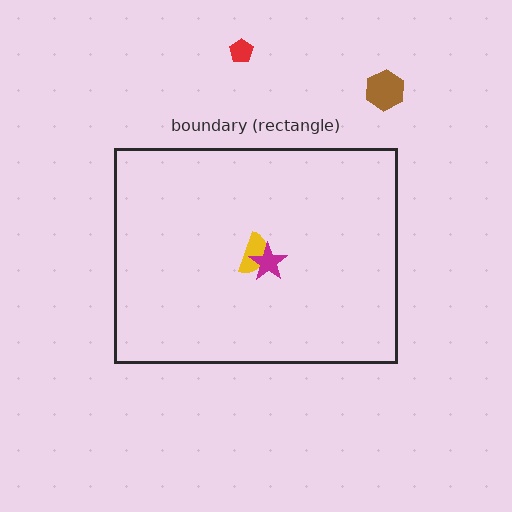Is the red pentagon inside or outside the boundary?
Outside.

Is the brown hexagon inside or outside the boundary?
Outside.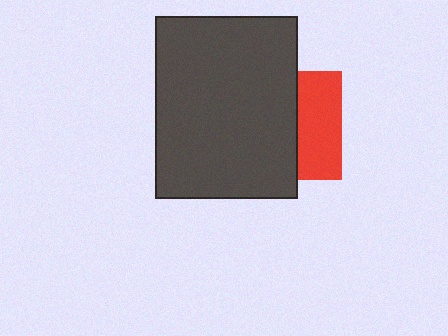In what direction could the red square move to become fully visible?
The red square could move right. That would shift it out from behind the dark gray rectangle entirely.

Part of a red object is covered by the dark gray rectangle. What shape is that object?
It is a square.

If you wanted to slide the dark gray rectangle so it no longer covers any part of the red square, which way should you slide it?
Slide it left — that is the most direct way to separate the two shapes.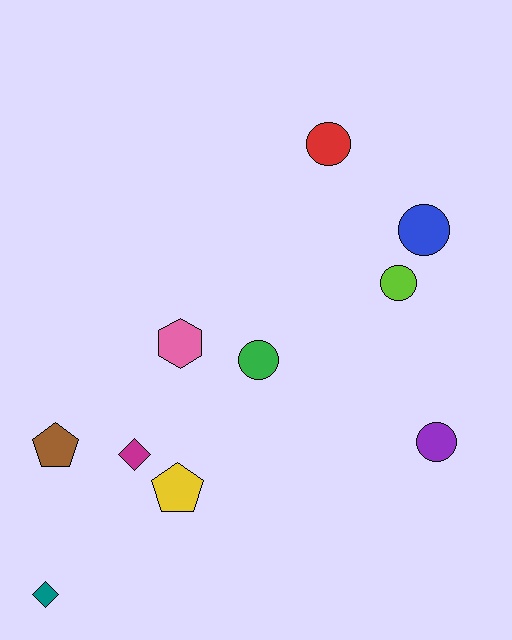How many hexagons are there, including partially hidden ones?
There is 1 hexagon.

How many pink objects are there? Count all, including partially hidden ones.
There is 1 pink object.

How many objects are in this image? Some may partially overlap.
There are 10 objects.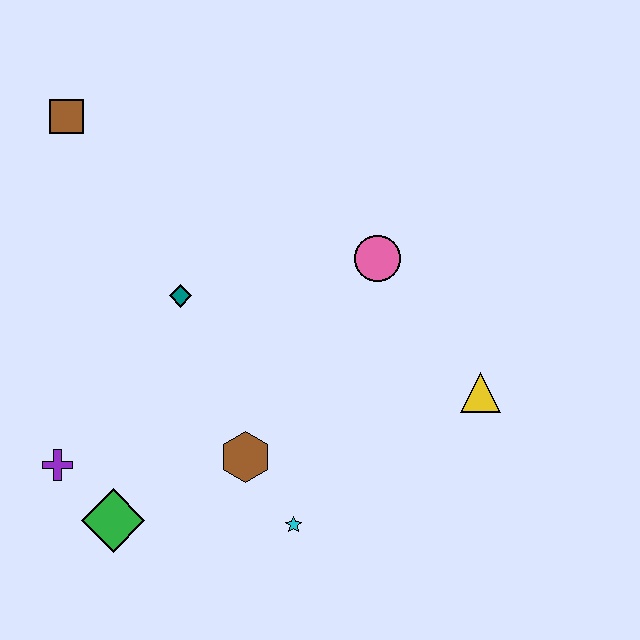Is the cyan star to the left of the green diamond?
No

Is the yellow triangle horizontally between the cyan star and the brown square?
No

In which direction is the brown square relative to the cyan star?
The brown square is above the cyan star.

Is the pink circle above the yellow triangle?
Yes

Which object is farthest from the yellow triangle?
The brown square is farthest from the yellow triangle.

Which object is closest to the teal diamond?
The brown hexagon is closest to the teal diamond.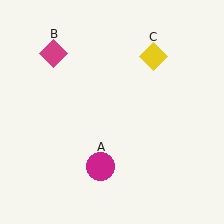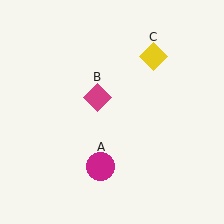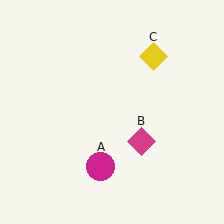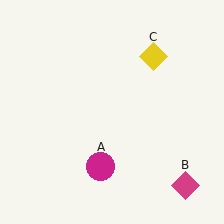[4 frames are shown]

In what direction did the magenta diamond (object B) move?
The magenta diamond (object B) moved down and to the right.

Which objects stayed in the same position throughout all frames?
Magenta circle (object A) and yellow diamond (object C) remained stationary.